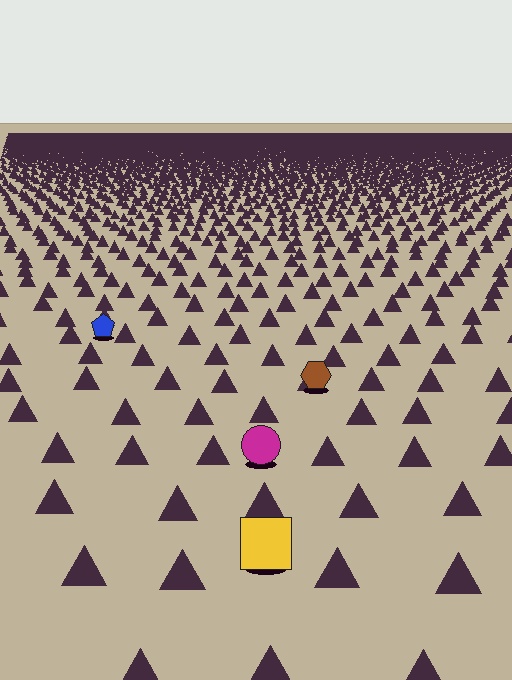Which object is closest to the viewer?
The yellow square is closest. The texture marks near it are larger and more spread out.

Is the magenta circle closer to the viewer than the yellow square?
No. The yellow square is closer — you can tell from the texture gradient: the ground texture is coarser near it.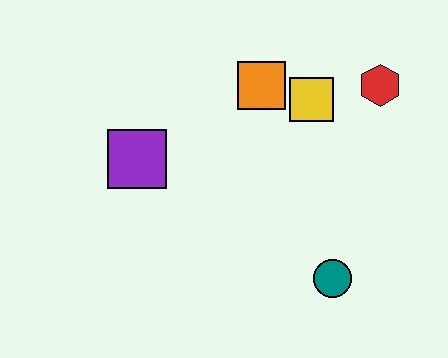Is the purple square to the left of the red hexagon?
Yes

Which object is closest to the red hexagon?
The yellow square is closest to the red hexagon.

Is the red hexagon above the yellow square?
Yes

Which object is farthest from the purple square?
The red hexagon is farthest from the purple square.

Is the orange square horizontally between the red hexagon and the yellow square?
No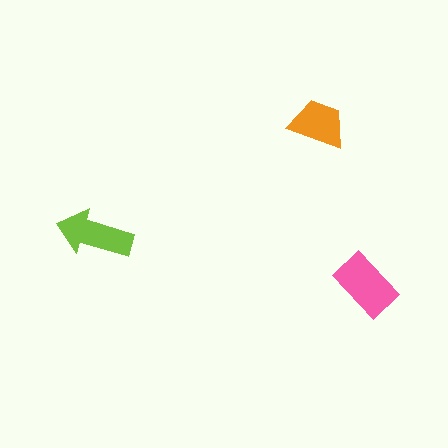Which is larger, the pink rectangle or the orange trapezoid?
The pink rectangle.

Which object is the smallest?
The orange trapezoid.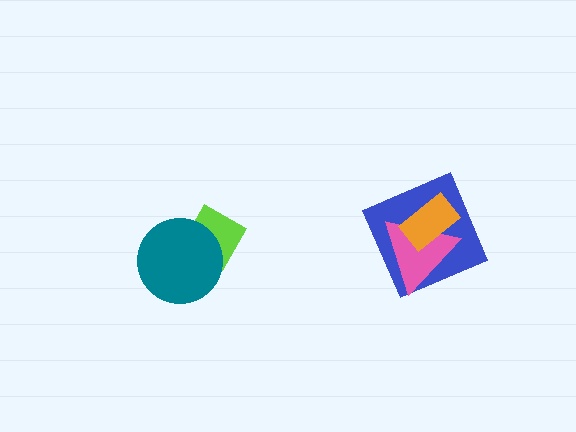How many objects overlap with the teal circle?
1 object overlaps with the teal circle.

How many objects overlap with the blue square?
2 objects overlap with the blue square.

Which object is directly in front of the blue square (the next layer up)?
The pink triangle is directly in front of the blue square.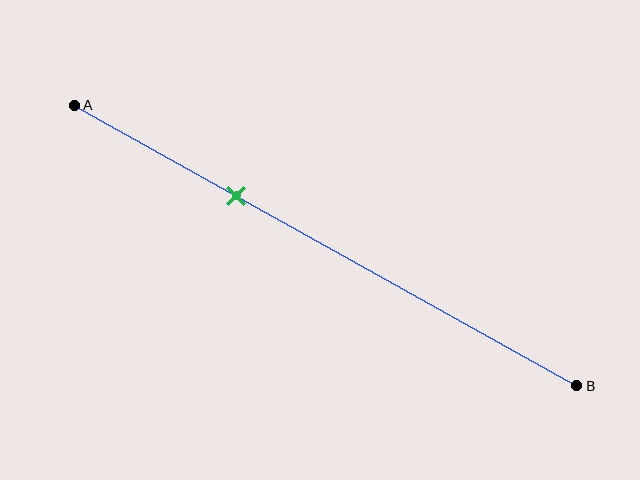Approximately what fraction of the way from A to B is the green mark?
The green mark is approximately 30% of the way from A to B.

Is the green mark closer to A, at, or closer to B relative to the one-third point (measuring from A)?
The green mark is approximately at the one-third point of segment AB.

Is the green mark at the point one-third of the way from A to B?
Yes, the mark is approximately at the one-third point.